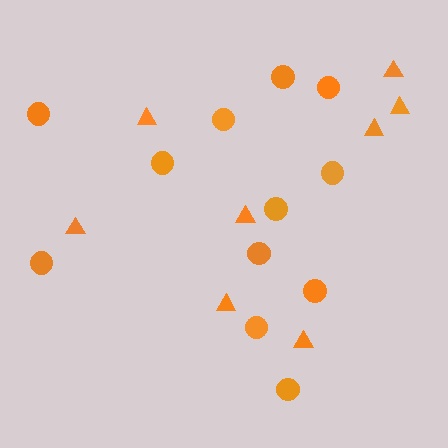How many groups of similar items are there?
There are 2 groups: one group of circles (12) and one group of triangles (8).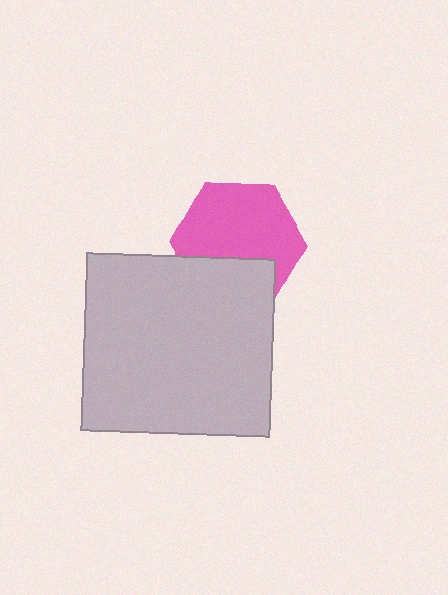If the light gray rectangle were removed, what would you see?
You would see the complete pink hexagon.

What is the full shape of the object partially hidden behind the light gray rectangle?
The partially hidden object is a pink hexagon.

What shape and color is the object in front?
The object in front is a light gray rectangle.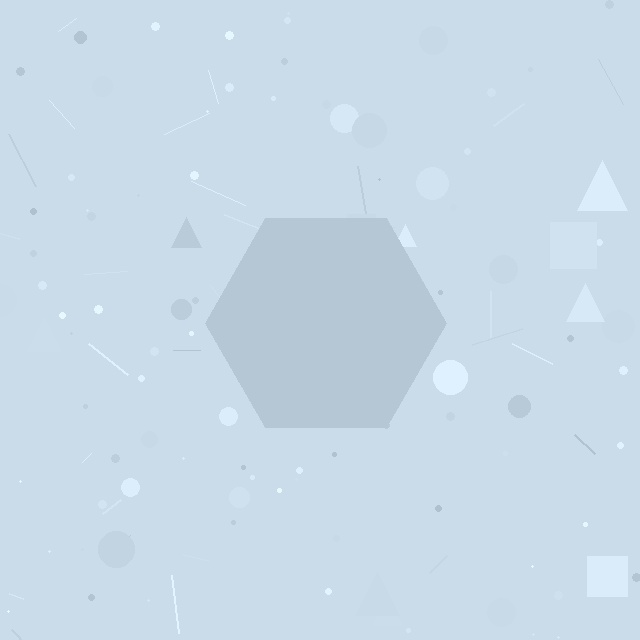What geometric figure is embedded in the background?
A hexagon is embedded in the background.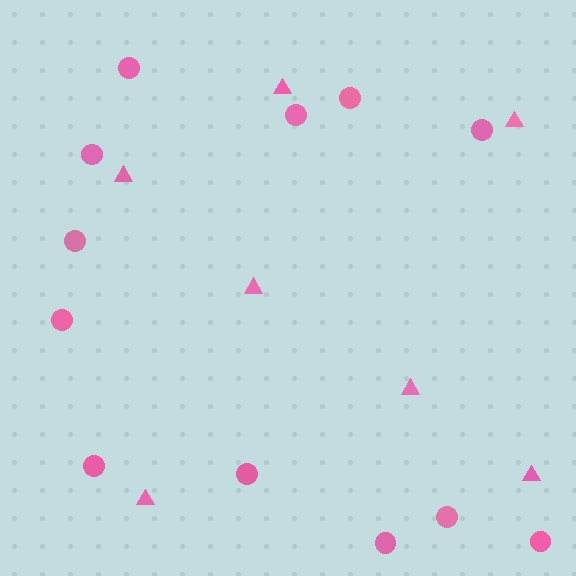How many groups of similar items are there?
There are 2 groups: one group of circles (12) and one group of triangles (7).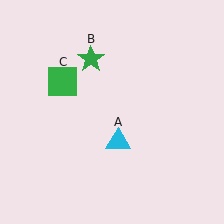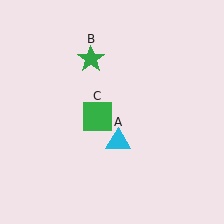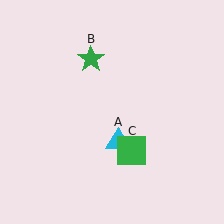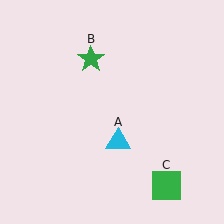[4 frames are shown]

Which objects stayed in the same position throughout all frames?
Cyan triangle (object A) and green star (object B) remained stationary.